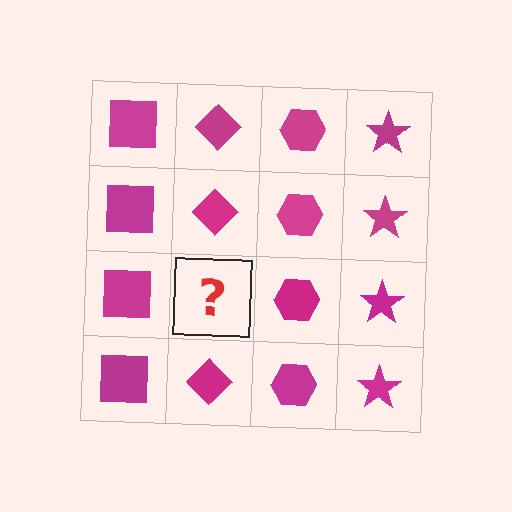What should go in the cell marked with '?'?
The missing cell should contain a magenta diamond.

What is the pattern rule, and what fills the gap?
The rule is that each column has a consistent shape. The gap should be filled with a magenta diamond.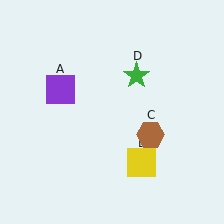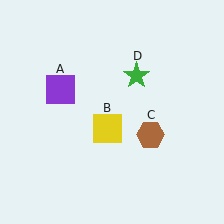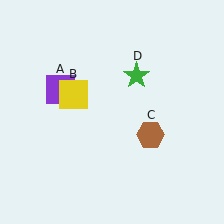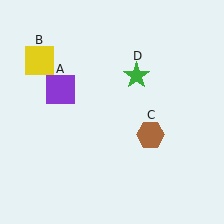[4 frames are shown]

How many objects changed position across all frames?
1 object changed position: yellow square (object B).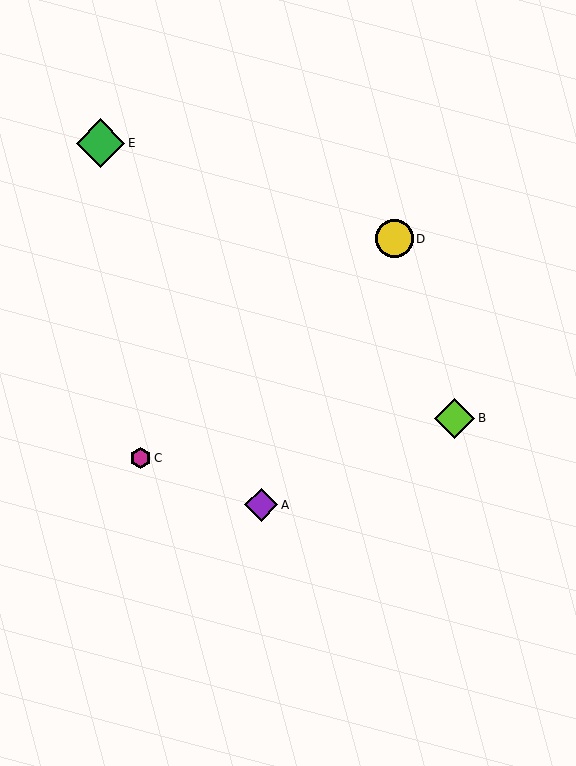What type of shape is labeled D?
Shape D is a yellow circle.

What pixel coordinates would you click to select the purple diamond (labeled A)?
Click at (261, 505) to select the purple diamond A.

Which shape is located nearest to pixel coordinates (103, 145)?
The green diamond (labeled E) at (100, 143) is nearest to that location.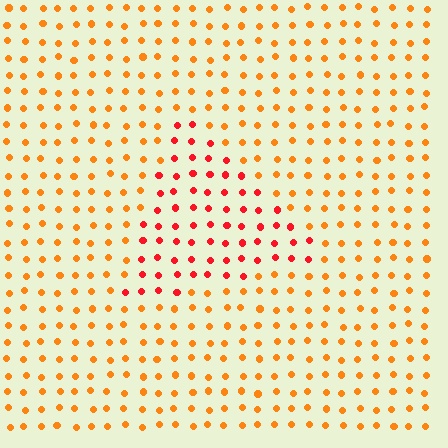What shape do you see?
I see a triangle.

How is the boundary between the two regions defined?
The boundary is defined purely by a slight shift in hue (about 34 degrees). Spacing, size, and orientation are identical on both sides.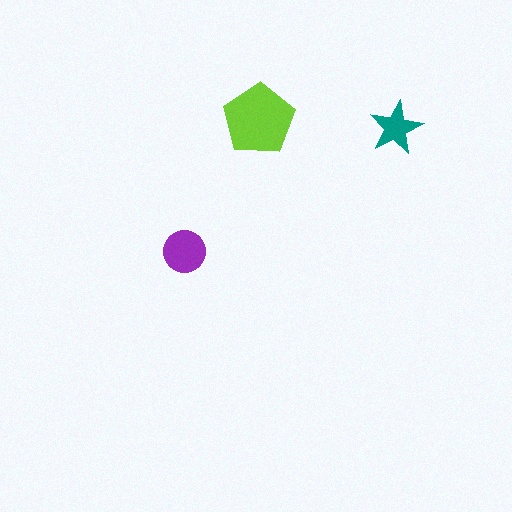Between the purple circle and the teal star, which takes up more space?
The purple circle.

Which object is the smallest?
The teal star.